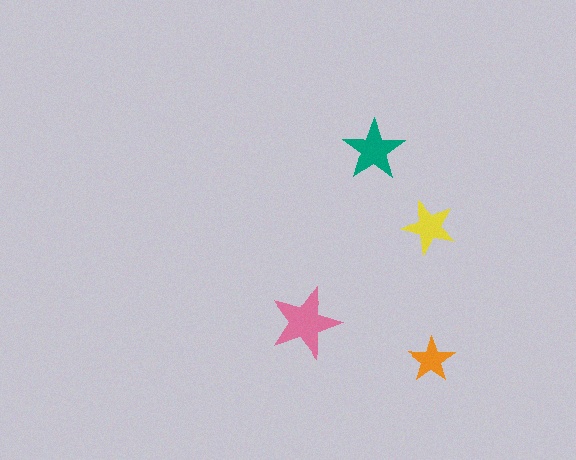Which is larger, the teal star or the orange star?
The teal one.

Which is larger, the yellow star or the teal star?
The teal one.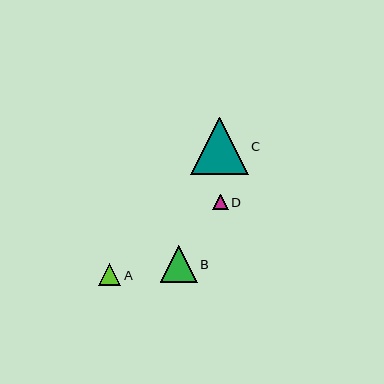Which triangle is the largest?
Triangle C is the largest with a size of approximately 58 pixels.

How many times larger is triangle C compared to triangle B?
Triangle C is approximately 1.6 times the size of triangle B.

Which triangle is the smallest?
Triangle D is the smallest with a size of approximately 15 pixels.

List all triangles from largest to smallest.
From largest to smallest: C, B, A, D.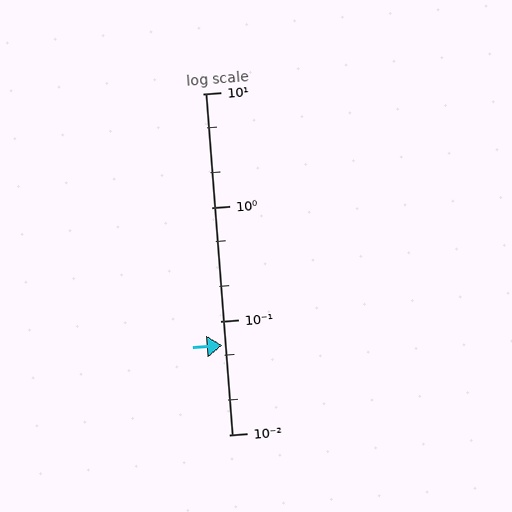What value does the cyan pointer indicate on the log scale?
The pointer indicates approximately 0.061.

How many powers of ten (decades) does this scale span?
The scale spans 3 decades, from 0.01 to 10.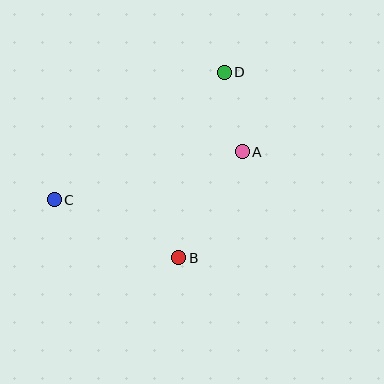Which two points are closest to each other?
Points A and D are closest to each other.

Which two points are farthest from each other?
Points C and D are farthest from each other.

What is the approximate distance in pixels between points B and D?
The distance between B and D is approximately 191 pixels.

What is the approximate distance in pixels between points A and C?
The distance between A and C is approximately 194 pixels.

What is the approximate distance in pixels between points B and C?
The distance between B and C is approximately 137 pixels.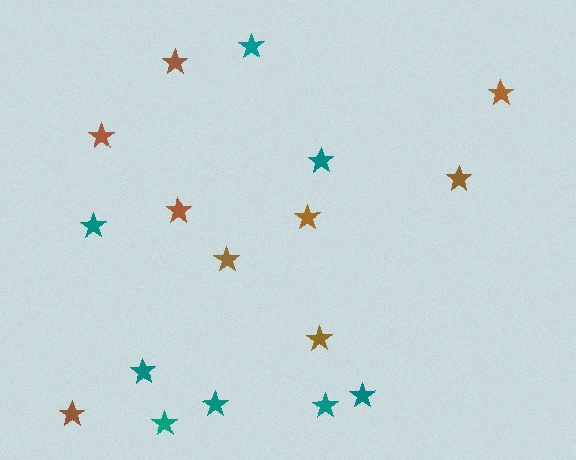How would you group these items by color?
There are 2 groups: one group of teal stars (8) and one group of brown stars (9).